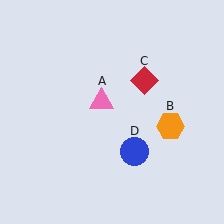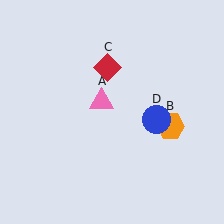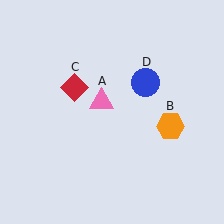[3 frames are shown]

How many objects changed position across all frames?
2 objects changed position: red diamond (object C), blue circle (object D).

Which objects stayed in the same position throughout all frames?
Pink triangle (object A) and orange hexagon (object B) remained stationary.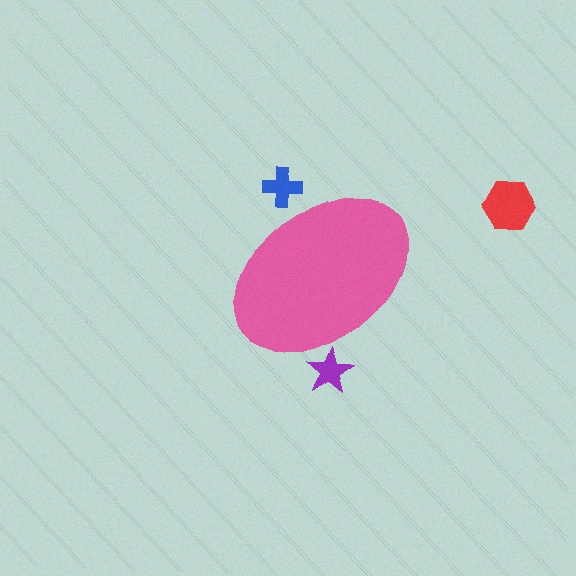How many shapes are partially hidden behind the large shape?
2 shapes are partially hidden.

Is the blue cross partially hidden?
Yes, the blue cross is partially hidden behind the pink ellipse.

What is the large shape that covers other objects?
A pink ellipse.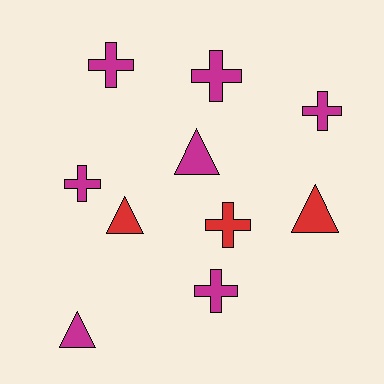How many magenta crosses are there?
There are 5 magenta crosses.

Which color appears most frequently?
Magenta, with 7 objects.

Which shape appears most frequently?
Cross, with 6 objects.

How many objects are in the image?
There are 10 objects.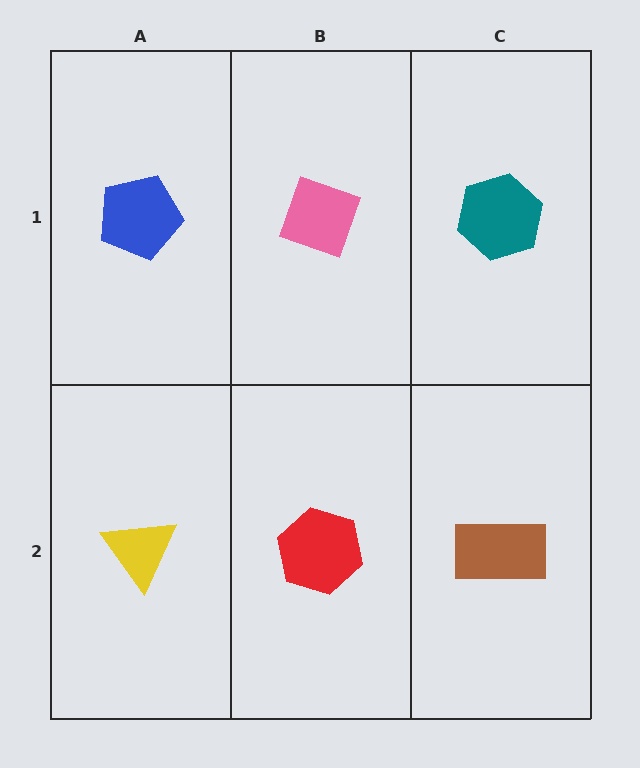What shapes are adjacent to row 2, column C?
A teal hexagon (row 1, column C), a red hexagon (row 2, column B).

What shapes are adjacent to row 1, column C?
A brown rectangle (row 2, column C), a pink diamond (row 1, column B).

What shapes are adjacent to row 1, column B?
A red hexagon (row 2, column B), a blue pentagon (row 1, column A), a teal hexagon (row 1, column C).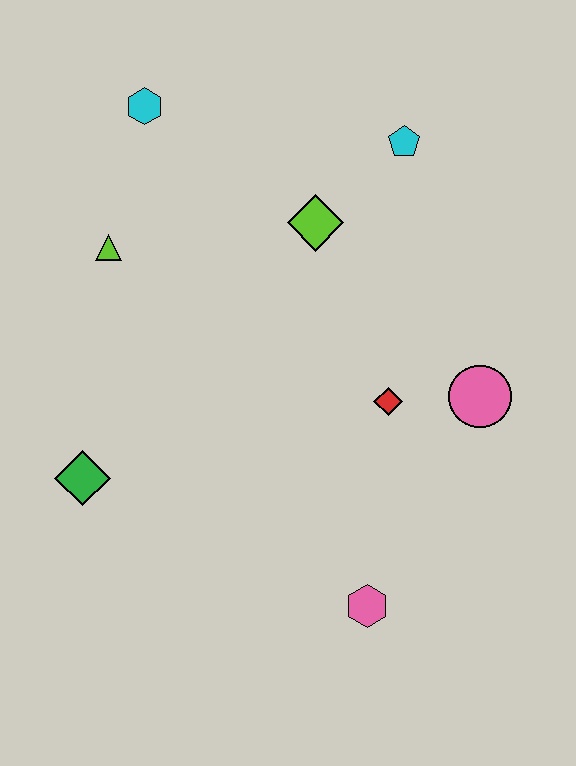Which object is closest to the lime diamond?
The cyan pentagon is closest to the lime diamond.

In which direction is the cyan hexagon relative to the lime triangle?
The cyan hexagon is above the lime triangle.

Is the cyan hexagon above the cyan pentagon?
Yes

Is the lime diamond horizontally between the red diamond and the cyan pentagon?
No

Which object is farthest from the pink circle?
The cyan hexagon is farthest from the pink circle.